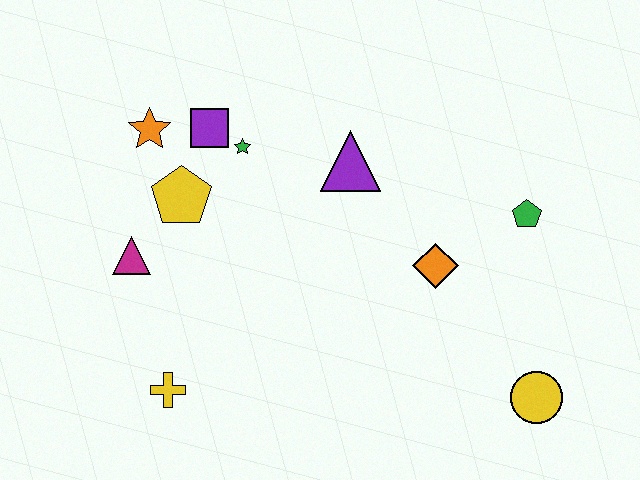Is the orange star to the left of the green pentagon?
Yes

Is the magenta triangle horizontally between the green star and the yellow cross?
No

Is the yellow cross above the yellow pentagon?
No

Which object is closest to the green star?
The purple square is closest to the green star.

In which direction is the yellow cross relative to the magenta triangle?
The yellow cross is below the magenta triangle.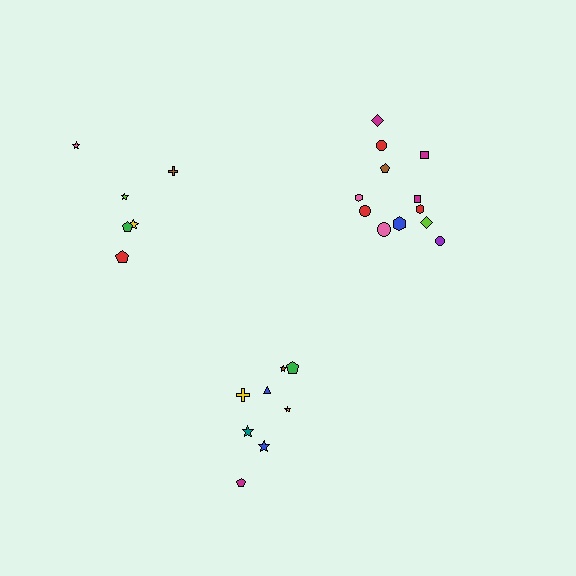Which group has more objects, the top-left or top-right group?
The top-right group.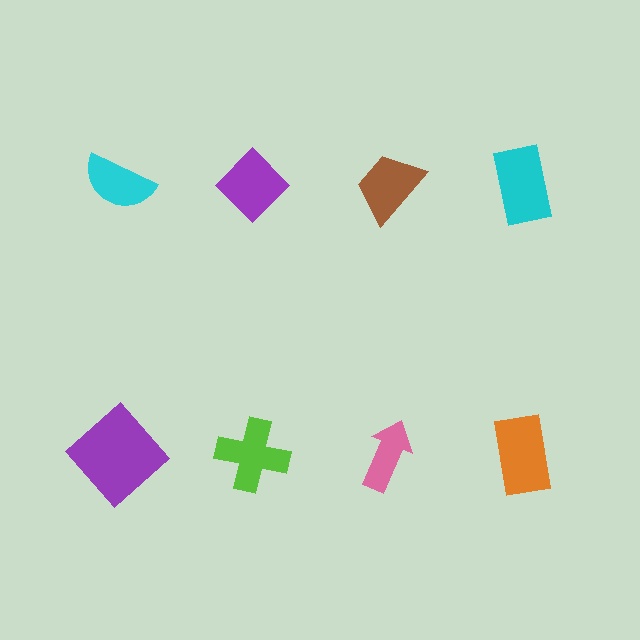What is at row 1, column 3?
A brown trapezoid.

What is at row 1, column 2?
A purple diamond.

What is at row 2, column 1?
A purple diamond.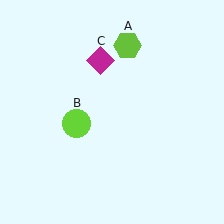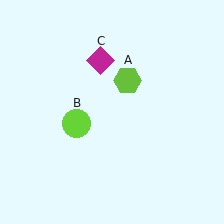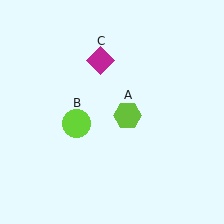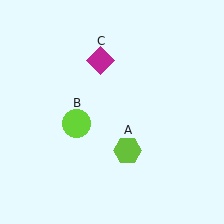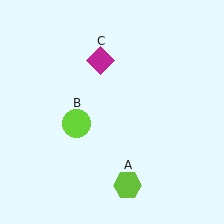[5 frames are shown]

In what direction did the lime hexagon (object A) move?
The lime hexagon (object A) moved down.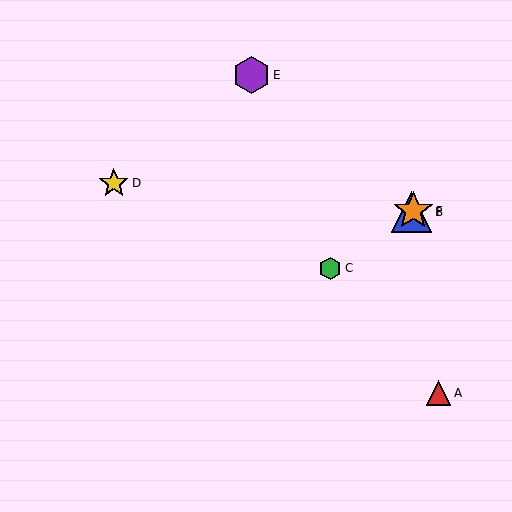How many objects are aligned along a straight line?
3 objects (B, C, F) are aligned along a straight line.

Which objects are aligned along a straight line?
Objects B, C, F are aligned along a straight line.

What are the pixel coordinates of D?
Object D is at (114, 183).